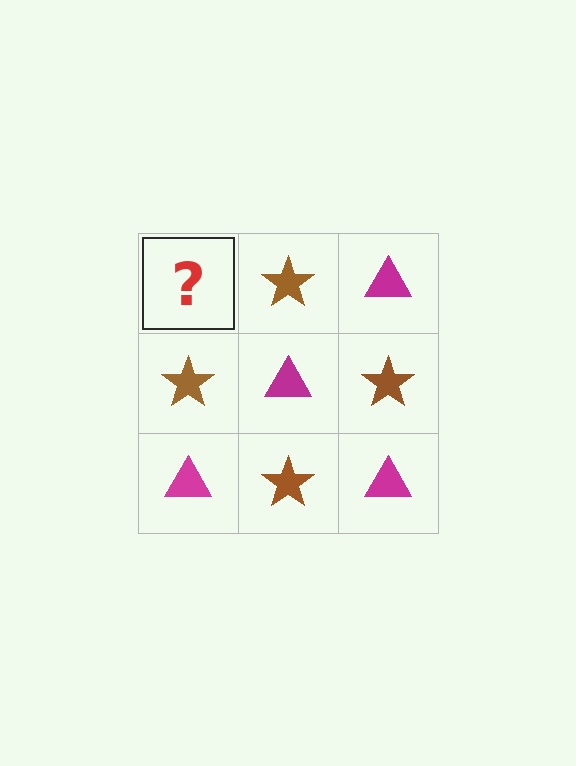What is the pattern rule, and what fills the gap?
The rule is that it alternates magenta triangle and brown star in a checkerboard pattern. The gap should be filled with a magenta triangle.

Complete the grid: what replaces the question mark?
The question mark should be replaced with a magenta triangle.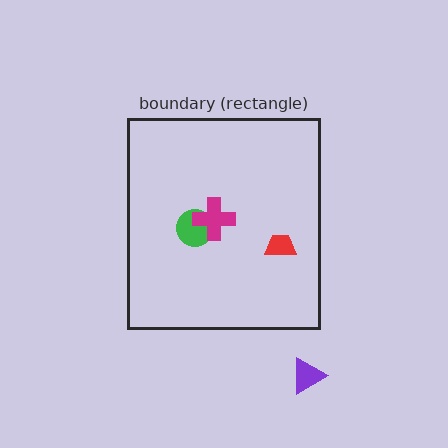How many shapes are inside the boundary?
3 inside, 1 outside.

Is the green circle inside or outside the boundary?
Inside.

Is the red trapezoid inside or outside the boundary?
Inside.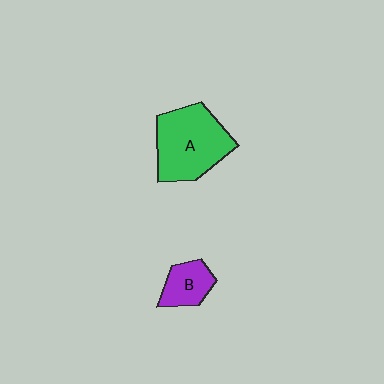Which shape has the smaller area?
Shape B (purple).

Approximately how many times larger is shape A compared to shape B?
Approximately 2.3 times.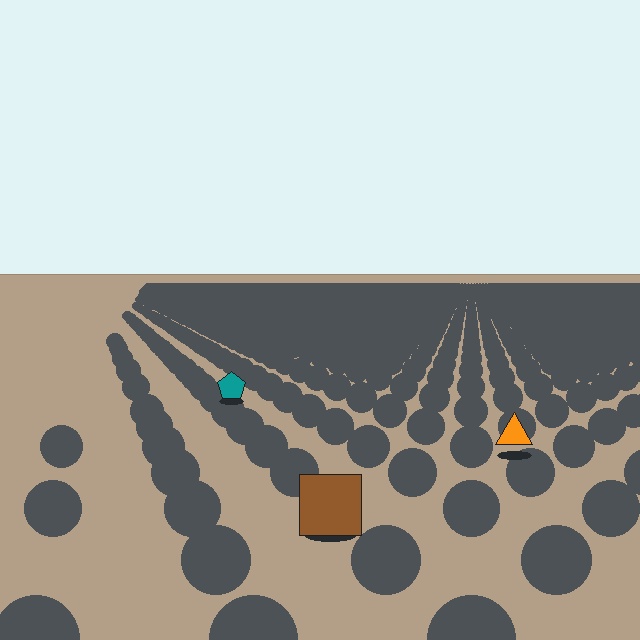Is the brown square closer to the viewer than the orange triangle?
Yes. The brown square is closer — you can tell from the texture gradient: the ground texture is coarser near it.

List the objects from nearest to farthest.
From nearest to farthest: the brown square, the orange triangle, the teal pentagon.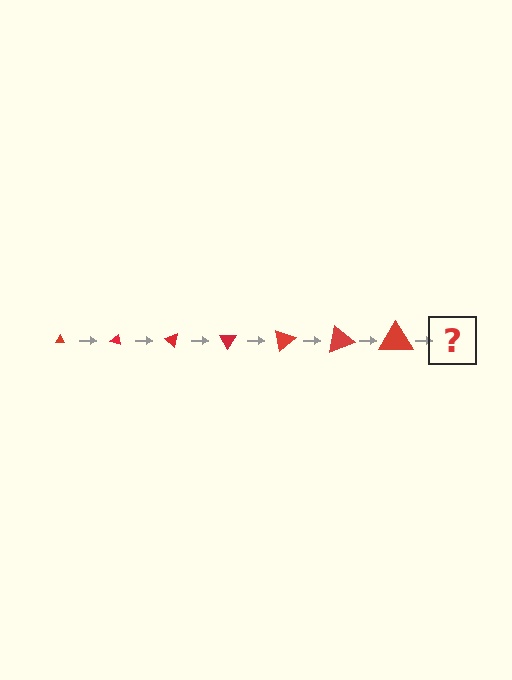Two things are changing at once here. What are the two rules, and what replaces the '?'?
The two rules are that the triangle grows larger each step and it rotates 20 degrees each step. The '?' should be a triangle, larger than the previous one and rotated 140 degrees from the start.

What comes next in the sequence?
The next element should be a triangle, larger than the previous one and rotated 140 degrees from the start.